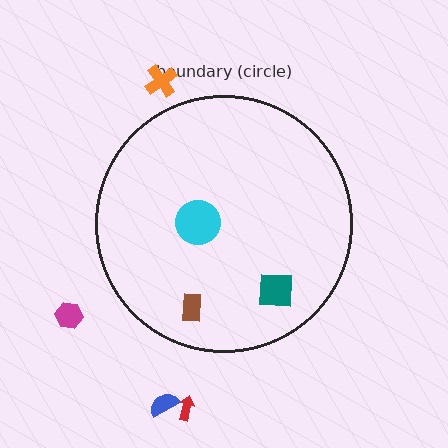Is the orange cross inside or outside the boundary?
Outside.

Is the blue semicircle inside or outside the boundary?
Outside.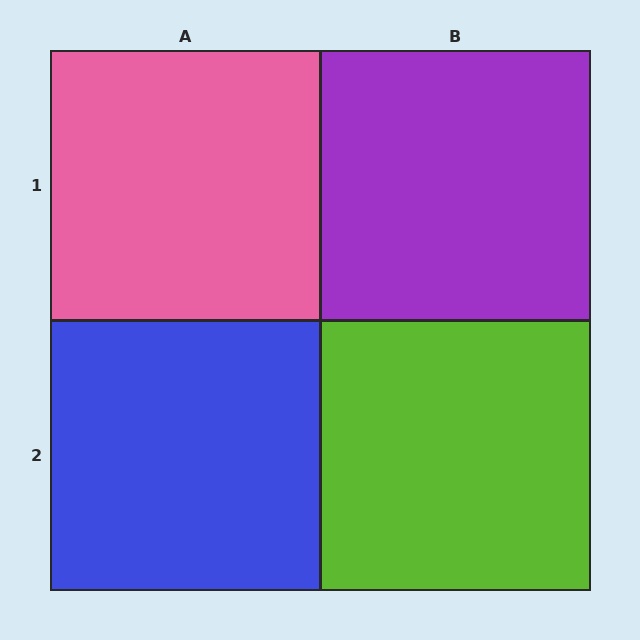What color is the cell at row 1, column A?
Pink.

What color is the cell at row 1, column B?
Purple.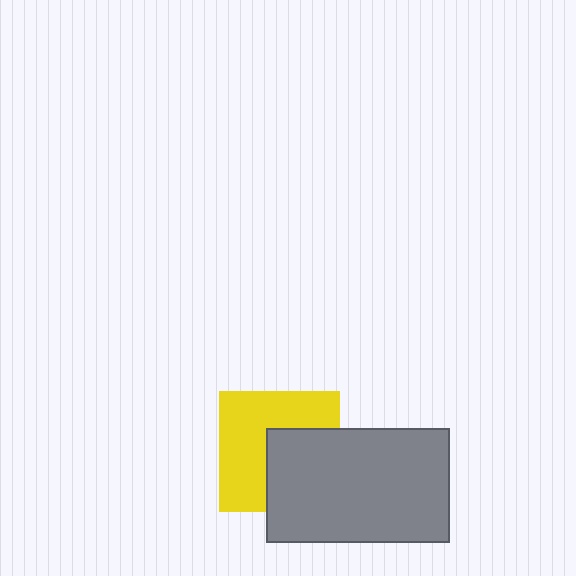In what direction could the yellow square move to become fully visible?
The yellow square could move toward the upper-left. That would shift it out from behind the gray rectangle entirely.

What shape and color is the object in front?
The object in front is a gray rectangle.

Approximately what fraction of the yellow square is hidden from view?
Roughly 43% of the yellow square is hidden behind the gray rectangle.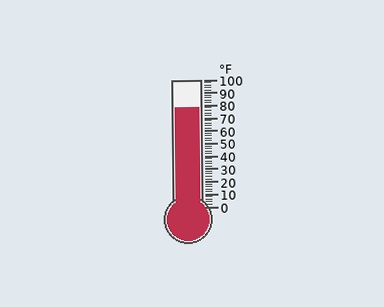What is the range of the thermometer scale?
The thermometer scale ranges from 0°F to 100°F.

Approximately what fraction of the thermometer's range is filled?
The thermometer is filled to approximately 80% of its range.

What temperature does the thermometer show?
The thermometer shows approximately 78°F.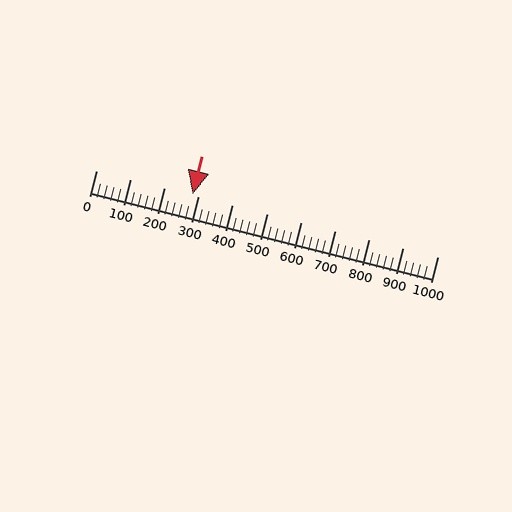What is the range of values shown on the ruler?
The ruler shows values from 0 to 1000.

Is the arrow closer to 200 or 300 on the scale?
The arrow is closer to 300.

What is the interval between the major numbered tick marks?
The major tick marks are spaced 100 units apart.